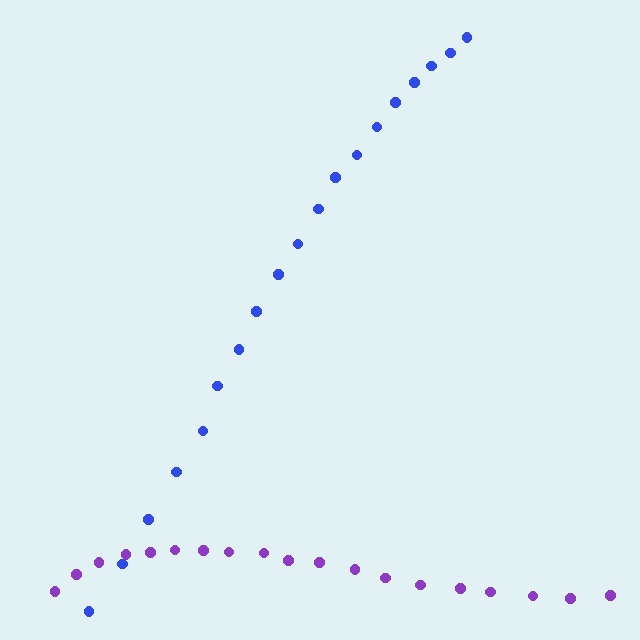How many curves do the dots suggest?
There are 2 distinct paths.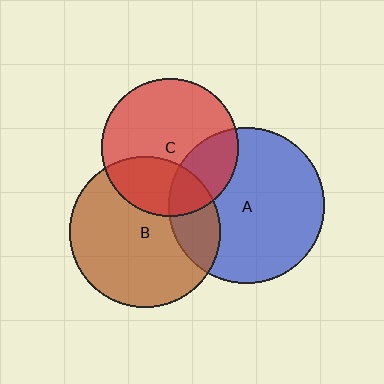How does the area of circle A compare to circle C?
Approximately 1.3 times.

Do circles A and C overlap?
Yes.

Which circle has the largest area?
Circle A (blue).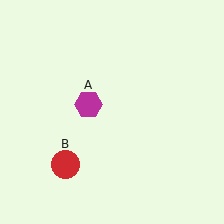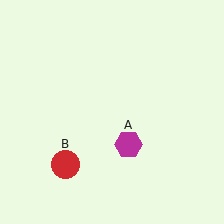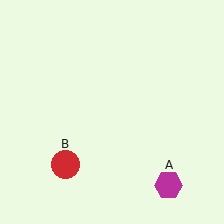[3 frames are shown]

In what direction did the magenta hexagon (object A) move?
The magenta hexagon (object A) moved down and to the right.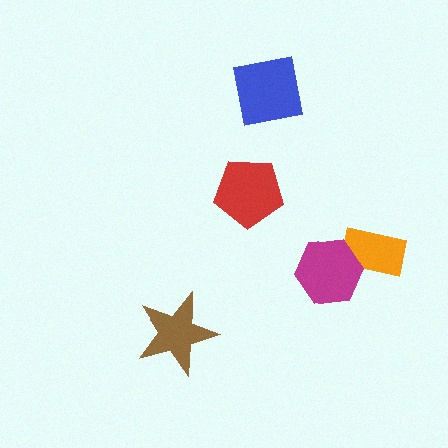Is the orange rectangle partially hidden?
Yes, it is partially covered by another shape.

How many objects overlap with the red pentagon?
0 objects overlap with the red pentagon.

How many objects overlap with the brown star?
0 objects overlap with the brown star.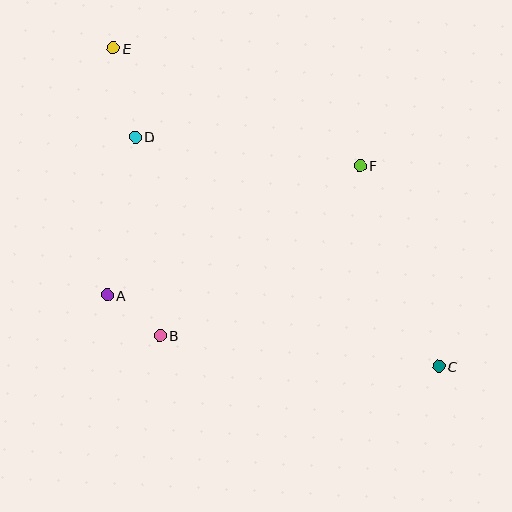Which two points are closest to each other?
Points A and B are closest to each other.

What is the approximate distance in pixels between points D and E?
The distance between D and E is approximately 91 pixels.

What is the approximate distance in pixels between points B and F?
The distance between B and F is approximately 262 pixels.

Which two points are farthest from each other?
Points C and E are farthest from each other.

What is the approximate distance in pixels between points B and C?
The distance between B and C is approximately 281 pixels.